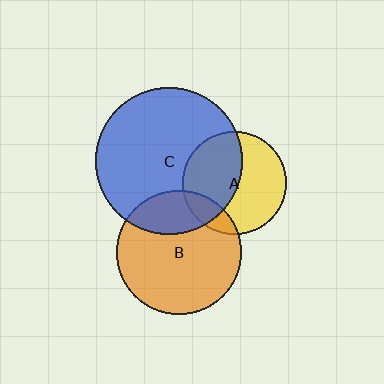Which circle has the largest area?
Circle C (blue).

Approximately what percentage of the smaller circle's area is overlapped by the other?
Approximately 50%.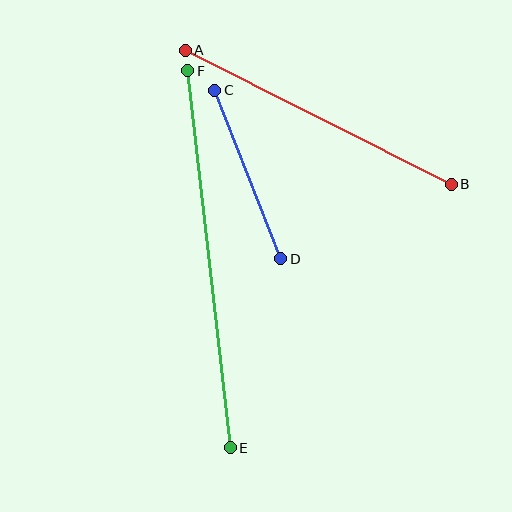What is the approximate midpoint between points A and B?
The midpoint is at approximately (318, 117) pixels.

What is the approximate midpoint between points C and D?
The midpoint is at approximately (248, 175) pixels.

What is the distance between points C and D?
The distance is approximately 181 pixels.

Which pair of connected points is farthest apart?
Points E and F are farthest apart.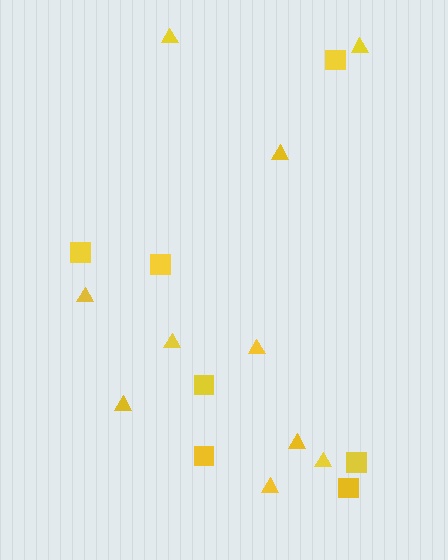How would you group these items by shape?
There are 2 groups: one group of triangles (10) and one group of squares (7).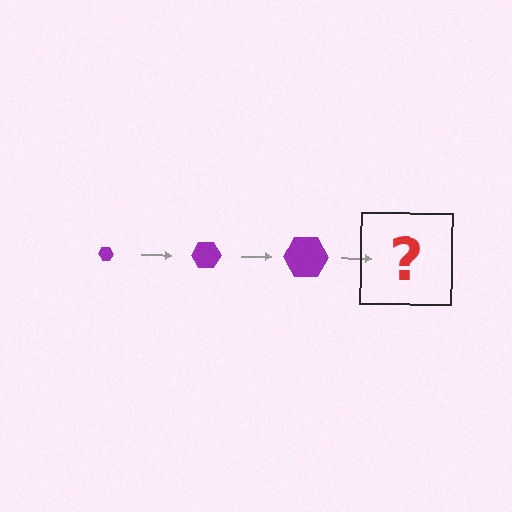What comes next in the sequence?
The next element should be a purple hexagon, larger than the previous one.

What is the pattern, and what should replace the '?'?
The pattern is that the hexagon gets progressively larger each step. The '?' should be a purple hexagon, larger than the previous one.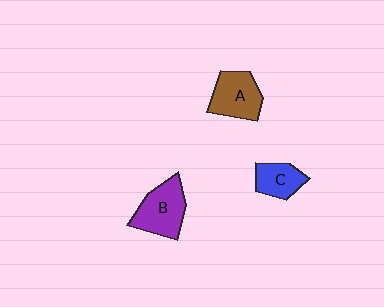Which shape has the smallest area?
Shape C (blue).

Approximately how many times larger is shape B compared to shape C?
Approximately 1.5 times.